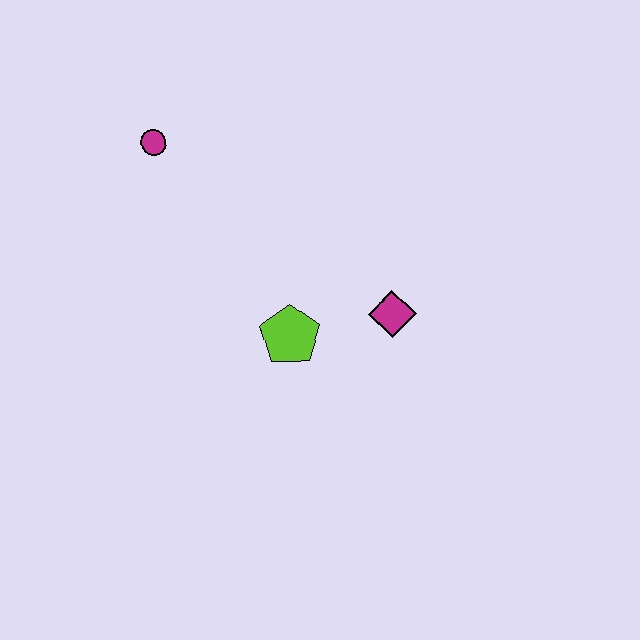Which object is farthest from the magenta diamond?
The magenta circle is farthest from the magenta diamond.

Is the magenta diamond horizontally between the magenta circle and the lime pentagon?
No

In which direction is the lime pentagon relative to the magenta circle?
The lime pentagon is below the magenta circle.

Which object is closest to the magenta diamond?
The lime pentagon is closest to the magenta diamond.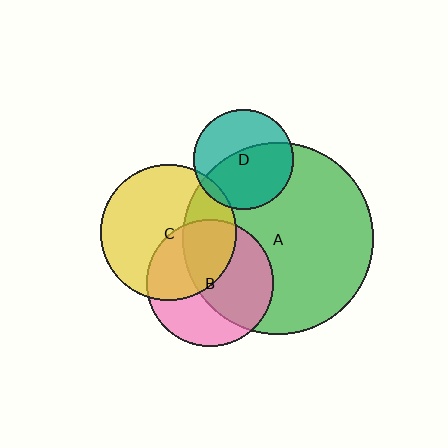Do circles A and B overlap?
Yes.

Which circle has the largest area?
Circle A (green).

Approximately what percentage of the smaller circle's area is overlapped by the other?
Approximately 55%.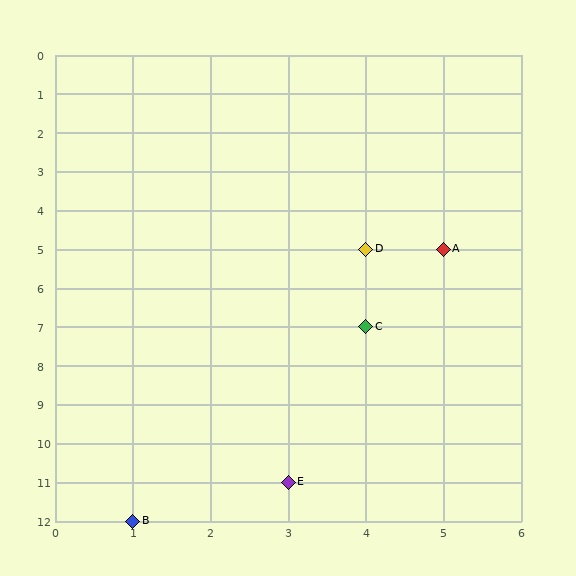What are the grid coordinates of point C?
Point C is at grid coordinates (4, 7).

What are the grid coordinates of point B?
Point B is at grid coordinates (1, 12).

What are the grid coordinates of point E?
Point E is at grid coordinates (3, 11).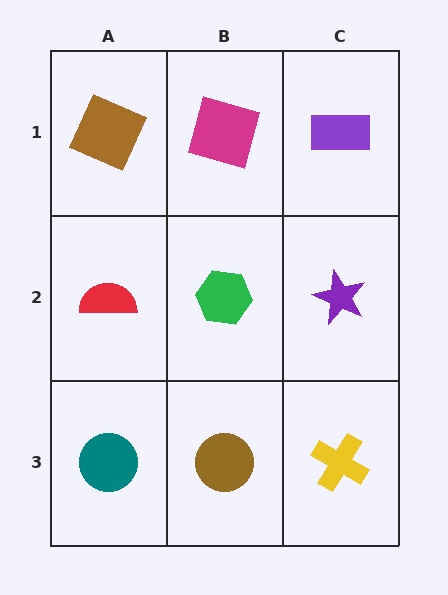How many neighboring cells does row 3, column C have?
2.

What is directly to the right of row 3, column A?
A brown circle.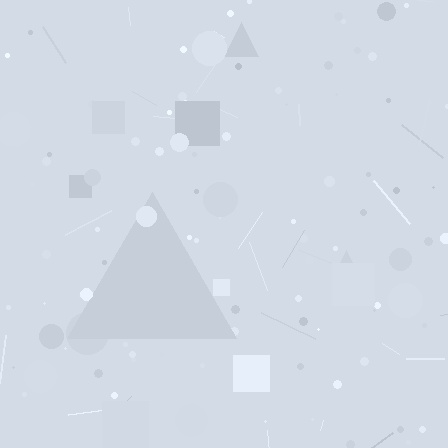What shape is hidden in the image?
A triangle is hidden in the image.